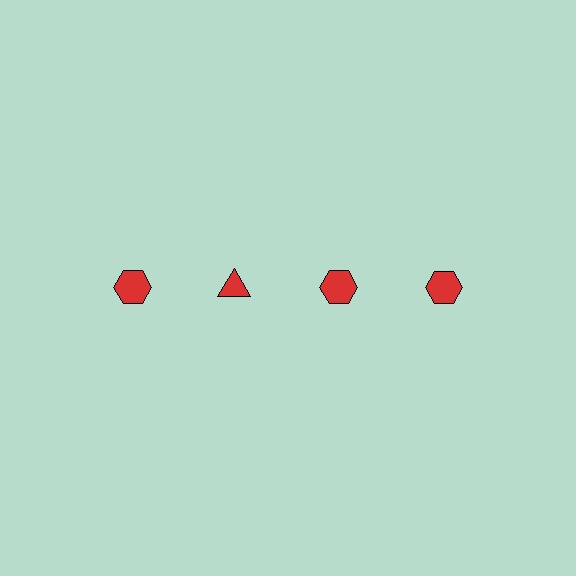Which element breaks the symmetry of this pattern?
The red triangle in the top row, second from left column breaks the symmetry. All other shapes are red hexagons.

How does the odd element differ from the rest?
It has a different shape: triangle instead of hexagon.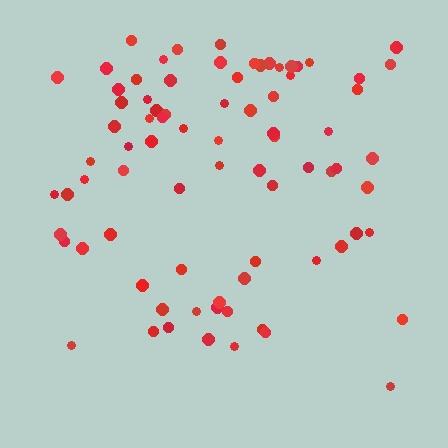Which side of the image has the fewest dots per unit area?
The bottom.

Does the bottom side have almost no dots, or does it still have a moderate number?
Still a moderate number, just noticeably fewer than the top.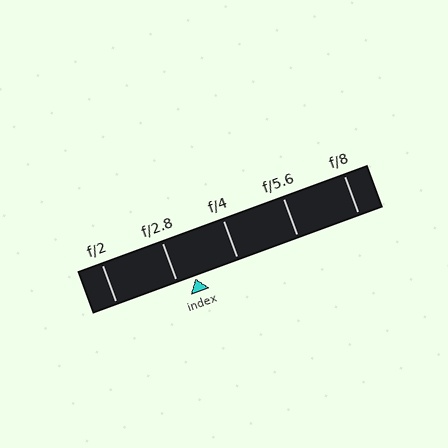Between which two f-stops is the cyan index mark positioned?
The index mark is between f/2.8 and f/4.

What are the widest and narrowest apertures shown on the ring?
The widest aperture shown is f/2 and the narrowest is f/8.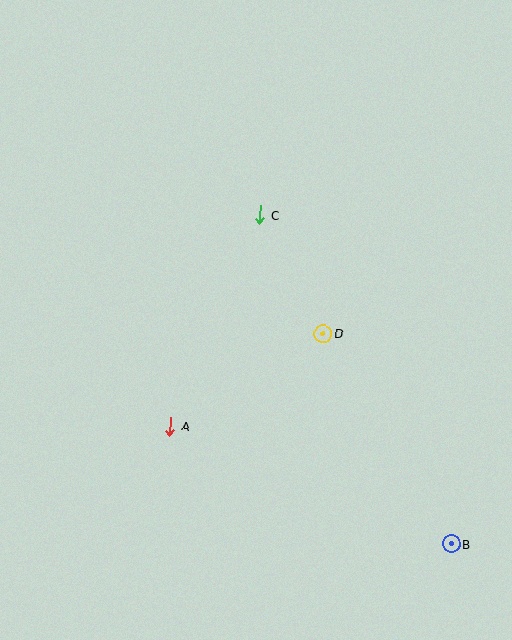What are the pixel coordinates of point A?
Point A is at (171, 426).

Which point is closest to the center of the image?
Point D at (323, 334) is closest to the center.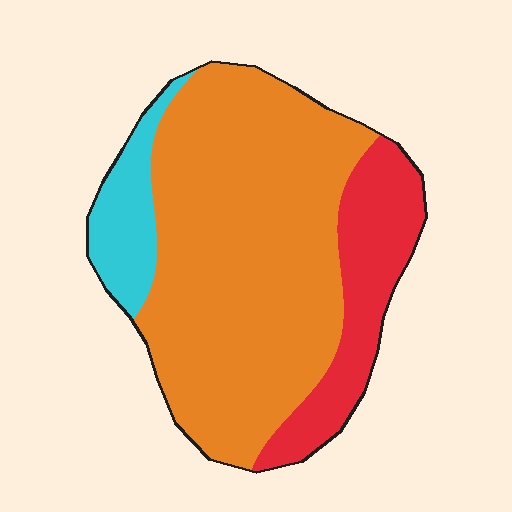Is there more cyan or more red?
Red.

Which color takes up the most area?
Orange, at roughly 70%.